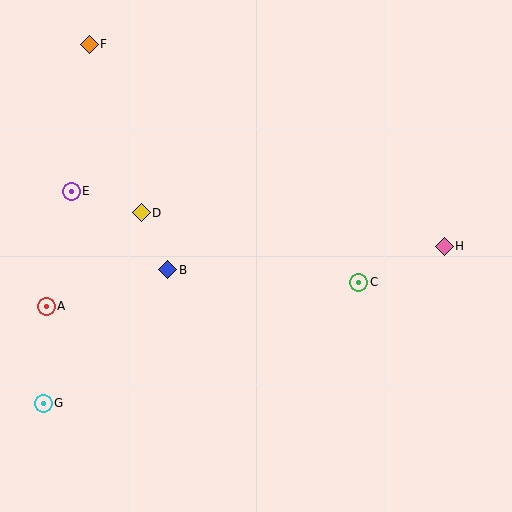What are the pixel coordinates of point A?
Point A is at (46, 306).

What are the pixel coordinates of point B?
Point B is at (168, 270).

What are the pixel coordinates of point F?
Point F is at (89, 44).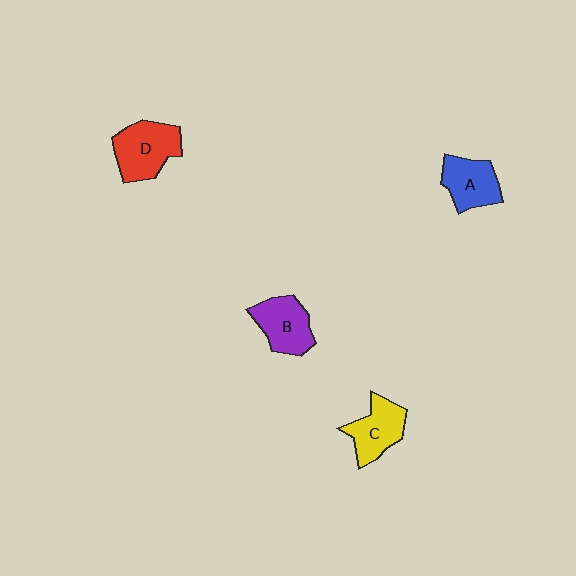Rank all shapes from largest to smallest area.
From largest to smallest: D (red), B (purple), C (yellow), A (blue).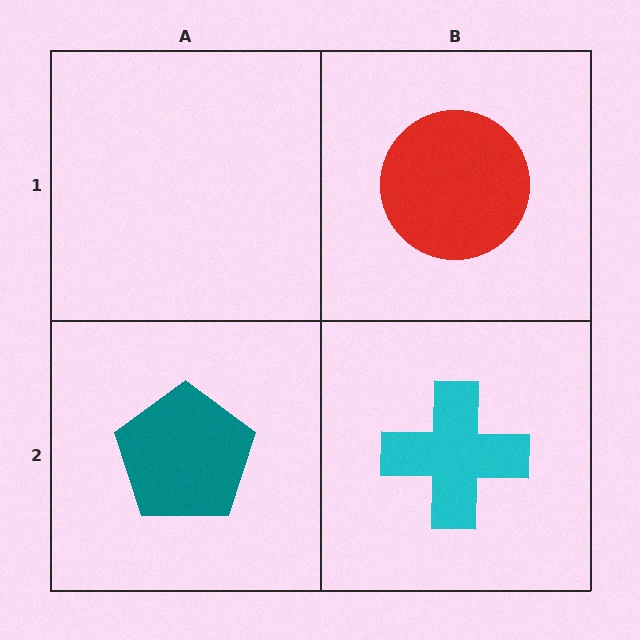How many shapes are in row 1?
1 shape.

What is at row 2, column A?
A teal pentagon.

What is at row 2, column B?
A cyan cross.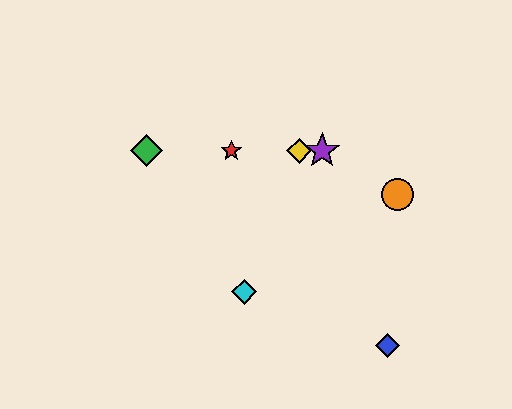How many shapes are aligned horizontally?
4 shapes (the red star, the green diamond, the yellow diamond, the purple star) are aligned horizontally.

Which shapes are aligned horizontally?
The red star, the green diamond, the yellow diamond, the purple star are aligned horizontally.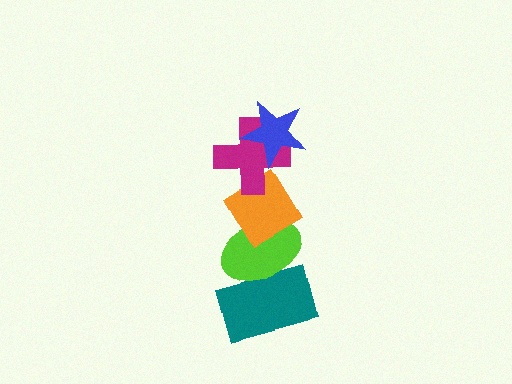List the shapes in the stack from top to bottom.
From top to bottom: the blue star, the magenta cross, the orange diamond, the lime ellipse, the teal rectangle.